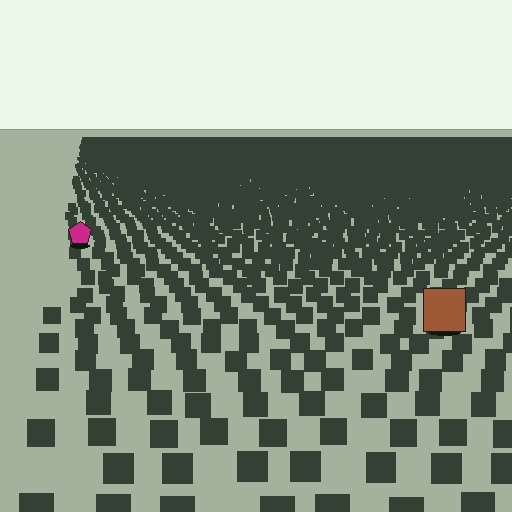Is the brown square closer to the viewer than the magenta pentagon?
Yes. The brown square is closer — you can tell from the texture gradient: the ground texture is coarser near it.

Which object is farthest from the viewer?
The magenta pentagon is farthest from the viewer. It appears smaller and the ground texture around it is denser.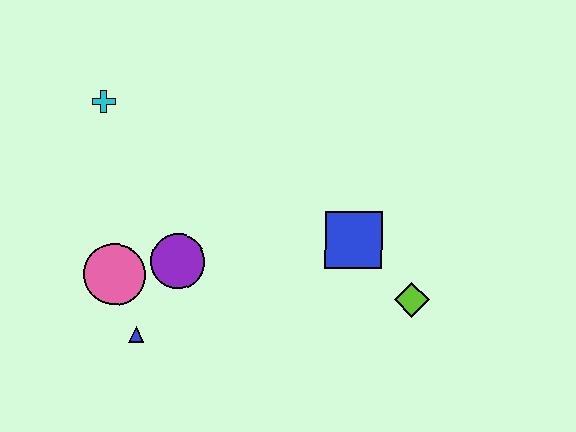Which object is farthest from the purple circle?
The lime diamond is farthest from the purple circle.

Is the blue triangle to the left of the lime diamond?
Yes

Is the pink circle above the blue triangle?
Yes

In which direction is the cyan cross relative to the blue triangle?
The cyan cross is above the blue triangle.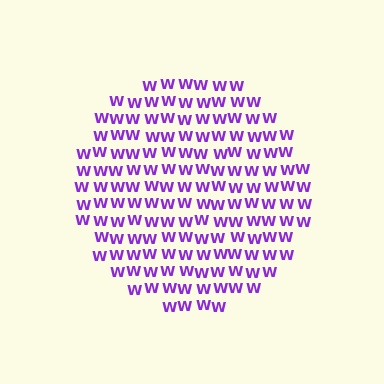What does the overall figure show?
The overall figure shows a circle.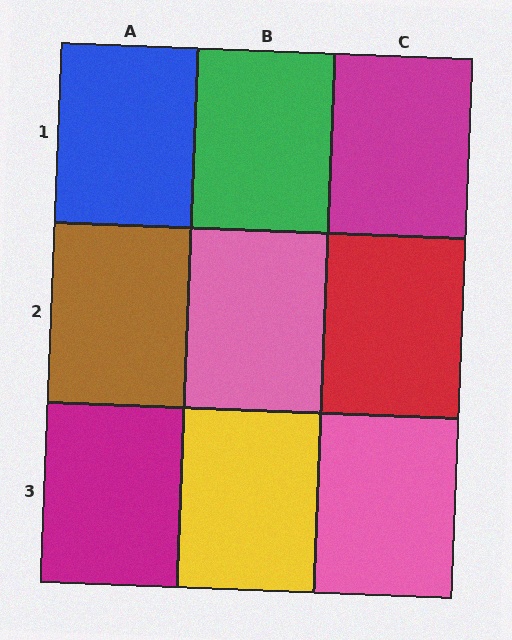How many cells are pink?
2 cells are pink.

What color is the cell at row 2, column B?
Pink.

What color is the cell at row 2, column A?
Brown.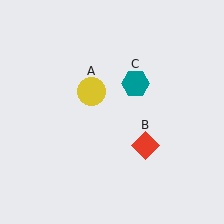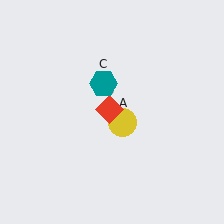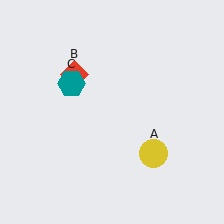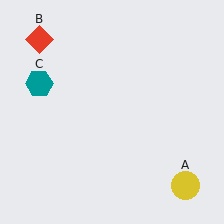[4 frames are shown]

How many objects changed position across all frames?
3 objects changed position: yellow circle (object A), red diamond (object B), teal hexagon (object C).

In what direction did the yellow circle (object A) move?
The yellow circle (object A) moved down and to the right.